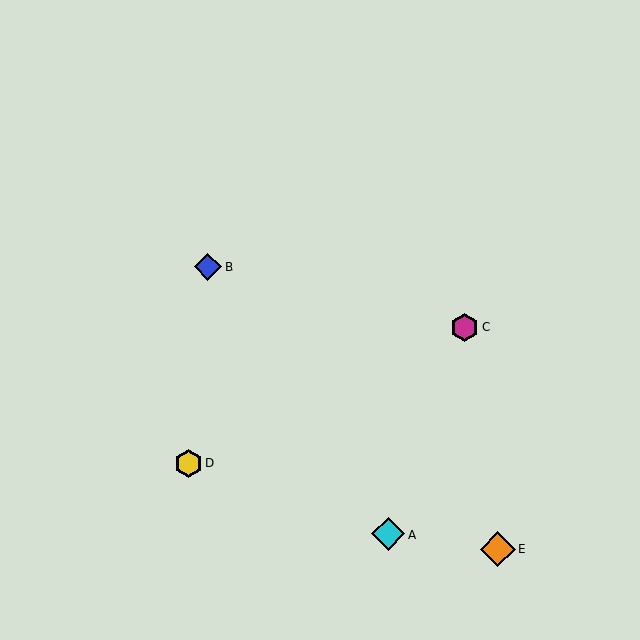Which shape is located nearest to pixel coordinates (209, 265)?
The blue diamond (labeled B) at (208, 267) is nearest to that location.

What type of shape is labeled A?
Shape A is a cyan diamond.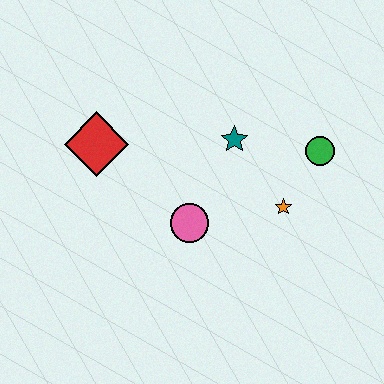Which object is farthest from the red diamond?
The green circle is farthest from the red diamond.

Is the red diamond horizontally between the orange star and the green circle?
No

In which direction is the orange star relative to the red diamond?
The orange star is to the right of the red diamond.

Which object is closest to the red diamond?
The pink circle is closest to the red diamond.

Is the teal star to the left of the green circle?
Yes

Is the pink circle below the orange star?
Yes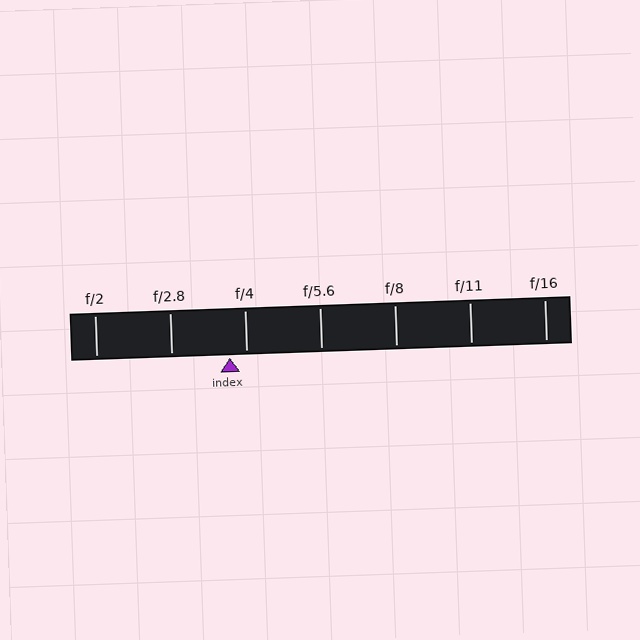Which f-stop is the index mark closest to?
The index mark is closest to f/4.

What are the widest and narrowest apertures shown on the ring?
The widest aperture shown is f/2 and the narrowest is f/16.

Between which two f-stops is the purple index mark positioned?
The index mark is between f/2.8 and f/4.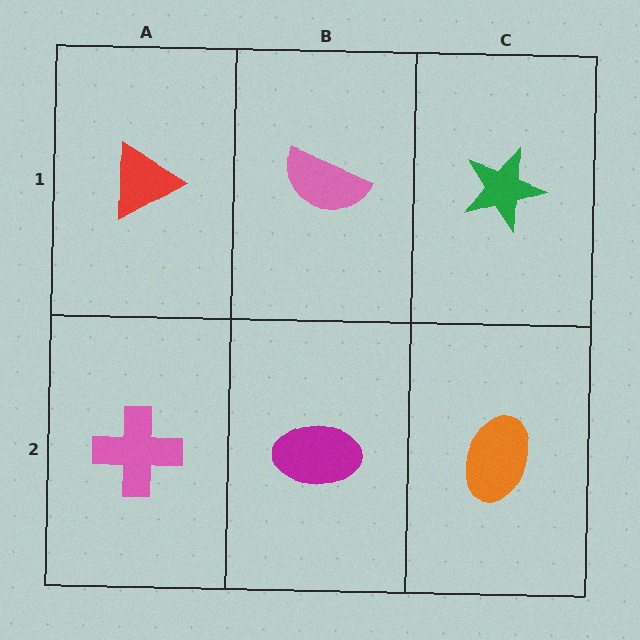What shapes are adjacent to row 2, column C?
A green star (row 1, column C), a magenta ellipse (row 2, column B).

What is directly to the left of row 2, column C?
A magenta ellipse.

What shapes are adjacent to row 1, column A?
A pink cross (row 2, column A), a pink semicircle (row 1, column B).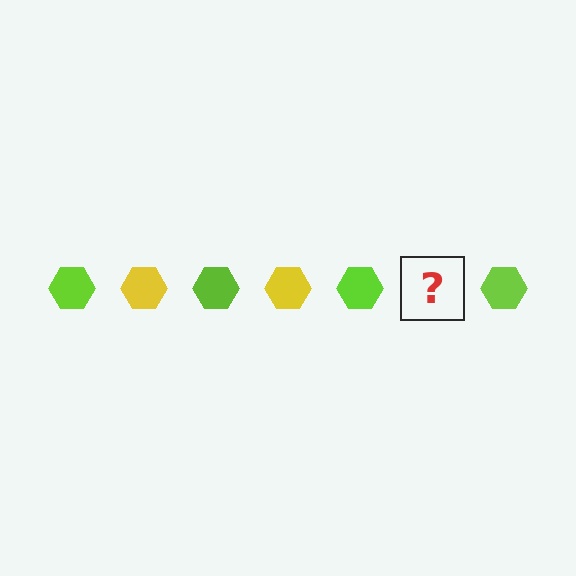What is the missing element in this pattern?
The missing element is a yellow hexagon.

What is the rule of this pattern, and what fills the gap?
The rule is that the pattern cycles through lime, yellow hexagons. The gap should be filled with a yellow hexagon.